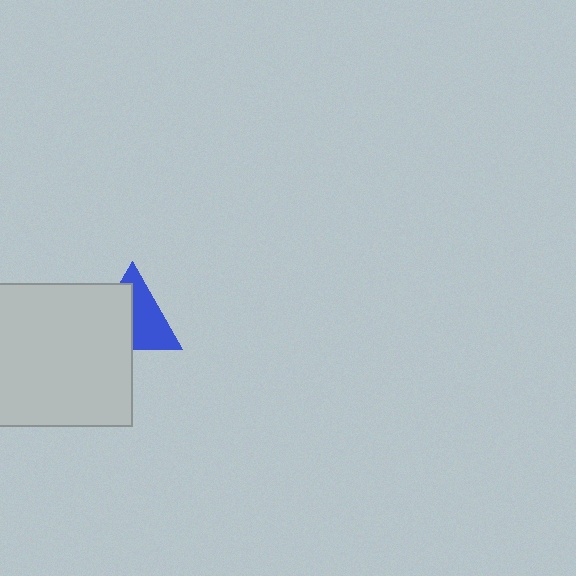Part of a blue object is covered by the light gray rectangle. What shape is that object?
It is a triangle.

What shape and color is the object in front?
The object in front is a light gray rectangle.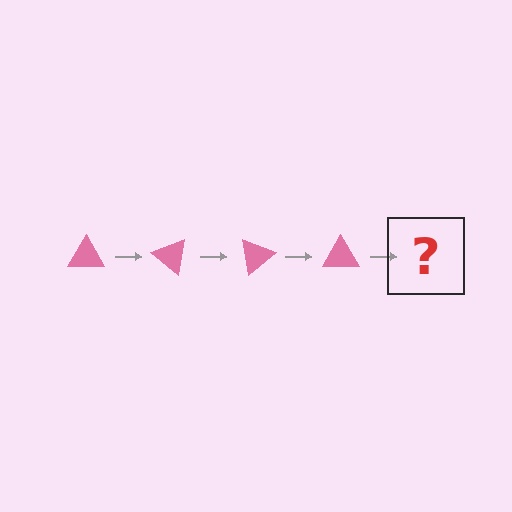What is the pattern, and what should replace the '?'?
The pattern is that the triangle rotates 40 degrees each step. The '?' should be a pink triangle rotated 160 degrees.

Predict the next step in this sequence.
The next step is a pink triangle rotated 160 degrees.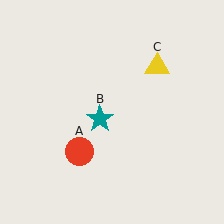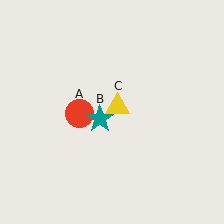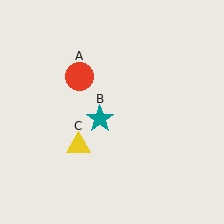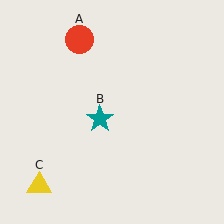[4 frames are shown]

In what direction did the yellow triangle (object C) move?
The yellow triangle (object C) moved down and to the left.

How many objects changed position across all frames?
2 objects changed position: red circle (object A), yellow triangle (object C).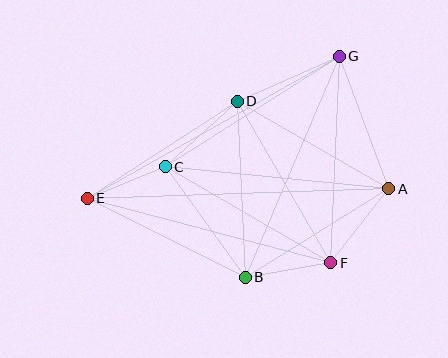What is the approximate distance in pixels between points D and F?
The distance between D and F is approximately 186 pixels.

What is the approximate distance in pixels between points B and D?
The distance between B and D is approximately 176 pixels.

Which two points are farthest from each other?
Points A and E are farthest from each other.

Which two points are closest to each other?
Points C and E are closest to each other.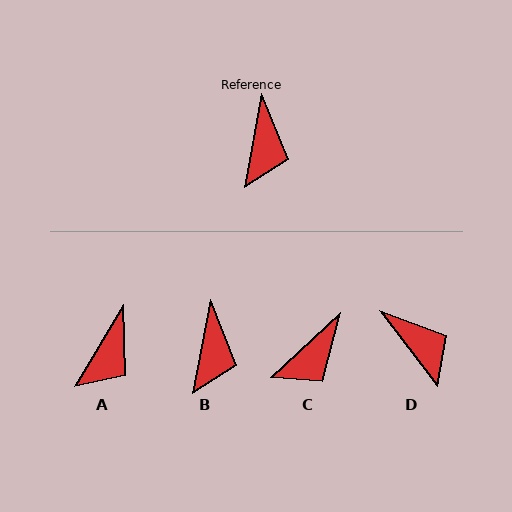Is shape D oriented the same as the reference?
No, it is off by about 47 degrees.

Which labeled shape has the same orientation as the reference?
B.